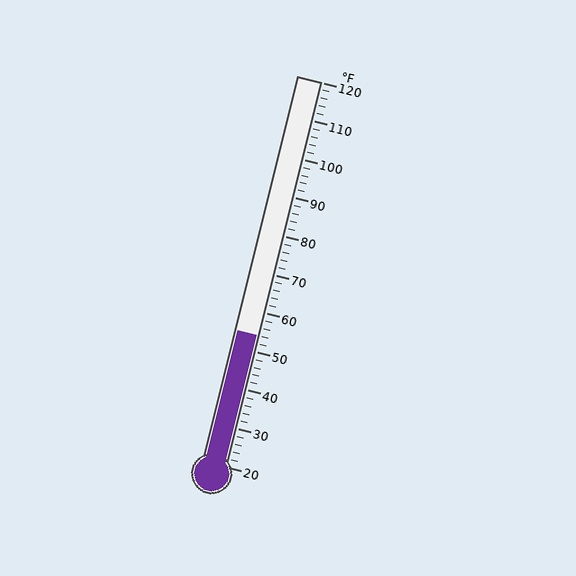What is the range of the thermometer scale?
The thermometer scale ranges from 20°F to 120°F.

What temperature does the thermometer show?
The thermometer shows approximately 54°F.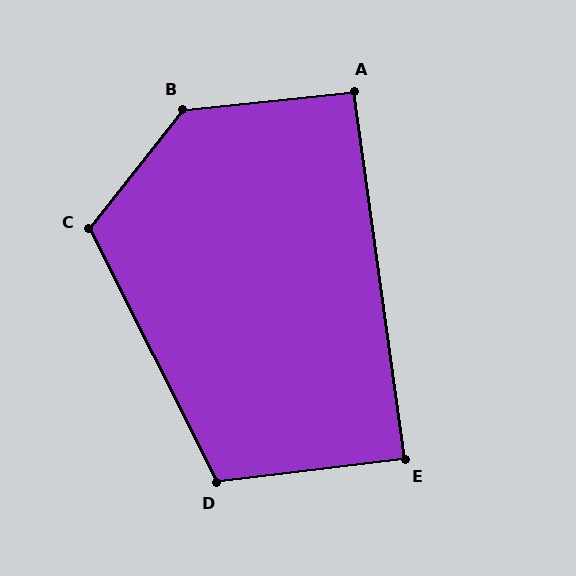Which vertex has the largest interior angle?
B, at approximately 134 degrees.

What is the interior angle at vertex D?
Approximately 110 degrees (obtuse).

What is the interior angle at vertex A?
Approximately 92 degrees (approximately right).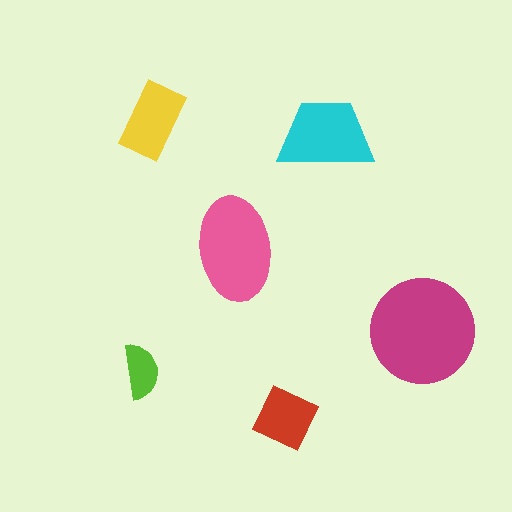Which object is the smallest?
The lime semicircle.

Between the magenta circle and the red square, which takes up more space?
The magenta circle.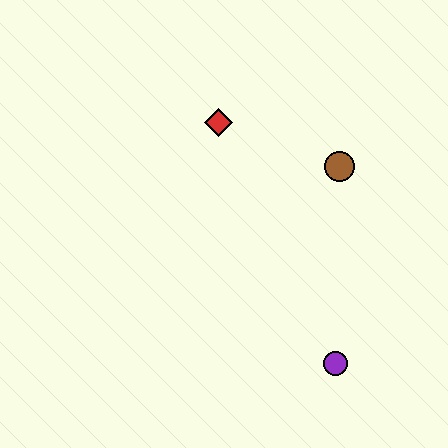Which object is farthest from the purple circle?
The red diamond is farthest from the purple circle.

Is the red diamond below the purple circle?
No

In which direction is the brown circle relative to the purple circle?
The brown circle is above the purple circle.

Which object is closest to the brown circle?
The red diamond is closest to the brown circle.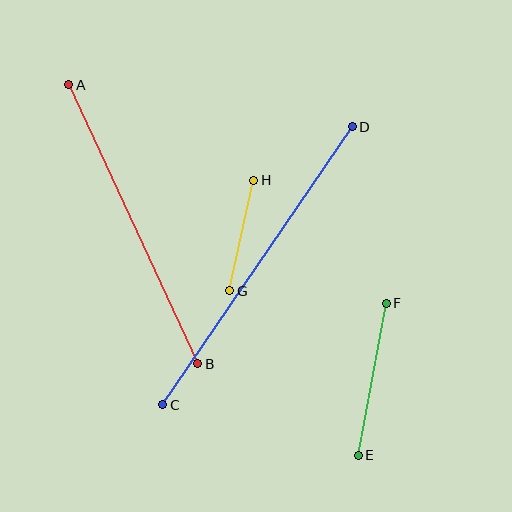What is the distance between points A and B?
The distance is approximately 307 pixels.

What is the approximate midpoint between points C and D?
The midpoint is at approximately (258, 266) pixels.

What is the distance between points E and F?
The distance is approximately 155 pixels.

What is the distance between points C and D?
The distance is approximately 336 pixels.